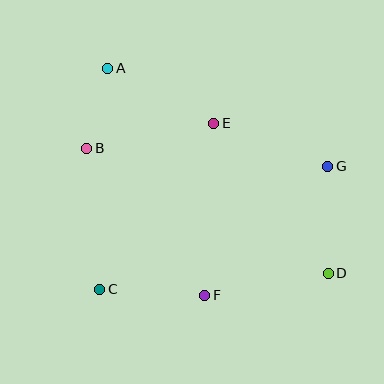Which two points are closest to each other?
Points A and B are closest to each other.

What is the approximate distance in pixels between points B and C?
The distance between B and C is approximately 141 pixels.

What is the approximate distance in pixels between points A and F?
The distance between A and F is approximately 247 pixels.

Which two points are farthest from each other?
Points A and D are farthest from each other.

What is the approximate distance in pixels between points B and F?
The distance between B and F is approximately 188 pixels.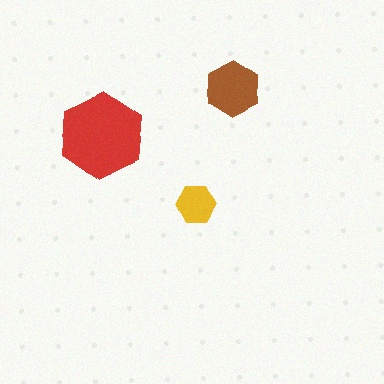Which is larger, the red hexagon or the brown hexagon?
The red one.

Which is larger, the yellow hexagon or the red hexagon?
The red one.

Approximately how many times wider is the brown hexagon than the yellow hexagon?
About 1.5 times wider.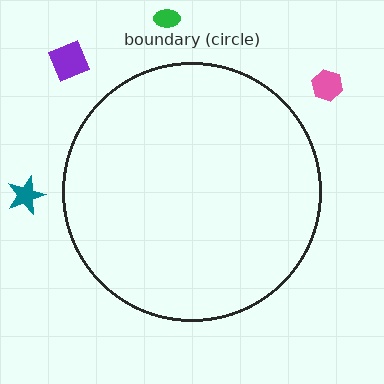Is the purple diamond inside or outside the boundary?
Outside.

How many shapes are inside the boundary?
0 inside, 4 outside.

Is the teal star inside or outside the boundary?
Outside.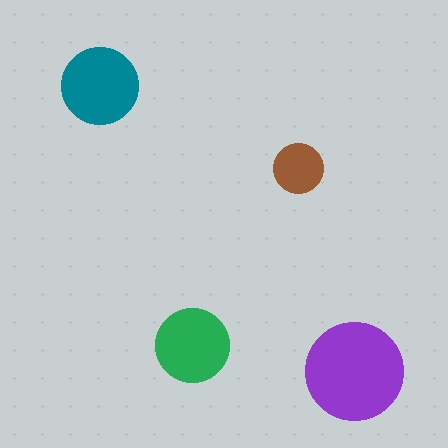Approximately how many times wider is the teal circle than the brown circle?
About 1.5 times wider.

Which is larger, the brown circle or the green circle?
The green one.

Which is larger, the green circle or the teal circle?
The teal one.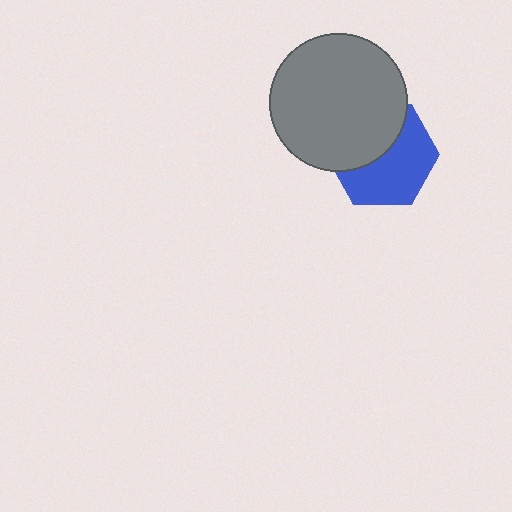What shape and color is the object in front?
The object in front is a gray circle.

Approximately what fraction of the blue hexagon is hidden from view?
Roughly 43% of the blue hexagon is hidden behind the gray circle.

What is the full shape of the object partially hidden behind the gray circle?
The partially hidden object is a blue hexagon.